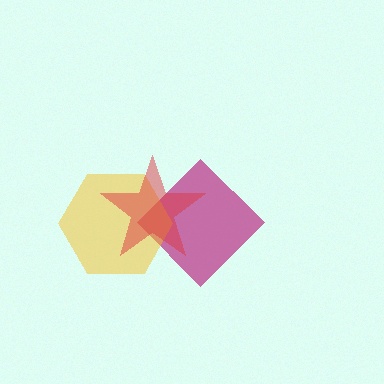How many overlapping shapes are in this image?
There are 3 overlapping shapes in the image.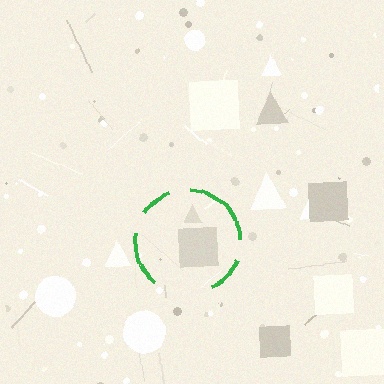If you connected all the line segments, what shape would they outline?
They would outline a circle.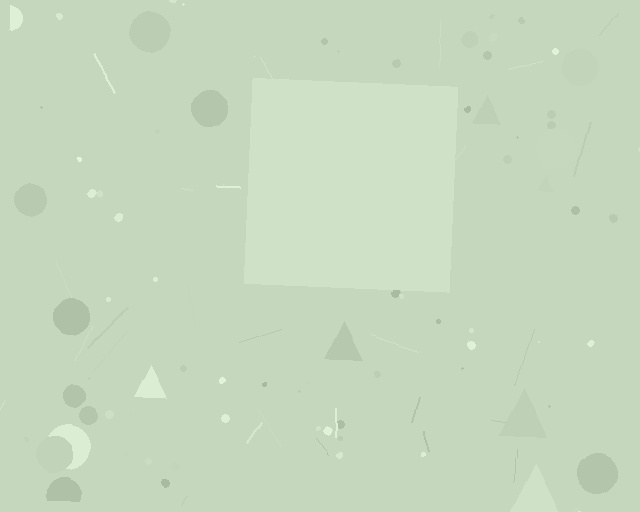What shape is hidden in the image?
A square is hidden in the image.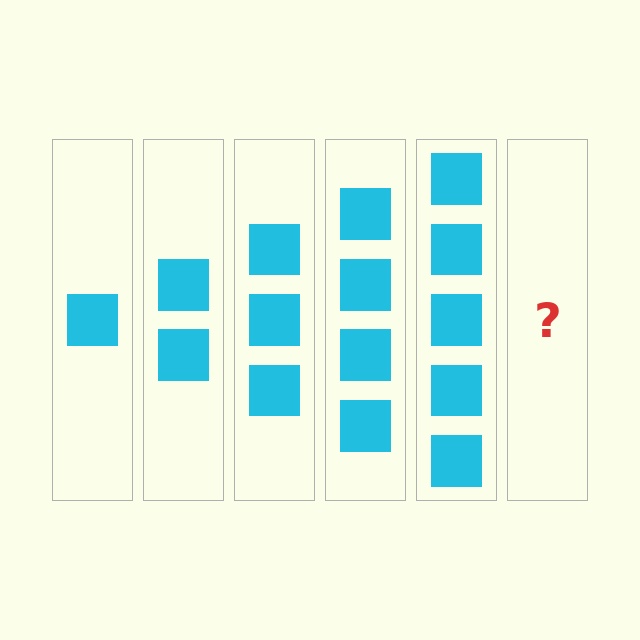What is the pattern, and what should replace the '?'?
The pattern is that each step adds one more square. The '?' should be 6 squares.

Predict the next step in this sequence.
The next step is 6 squares.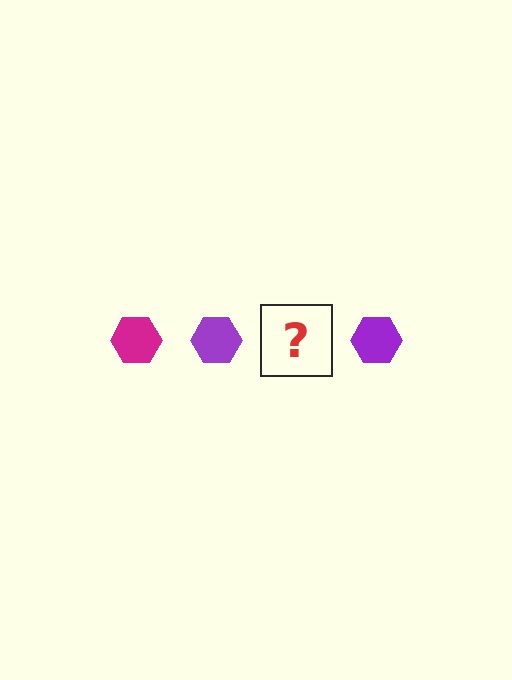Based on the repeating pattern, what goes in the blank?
The blank should be a magenta hexagon.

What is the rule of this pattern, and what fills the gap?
The rule is that the pattern cycles through magenta, purple hexagons. The gap should be filled with a magenta hexagon.